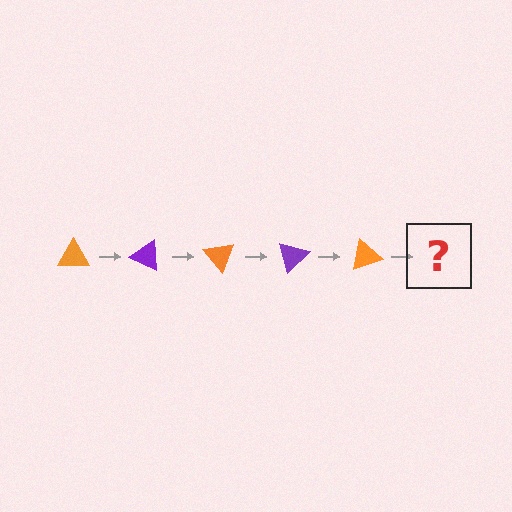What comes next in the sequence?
The next element should be a purple triangle, rotated 125 degrees from the start.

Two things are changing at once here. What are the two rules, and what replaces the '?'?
The two rules are that it rotates 25 degrees each step and the color cycles through orange and purple. The '?' should be a purple triangle, rotated 125 degrees from the start.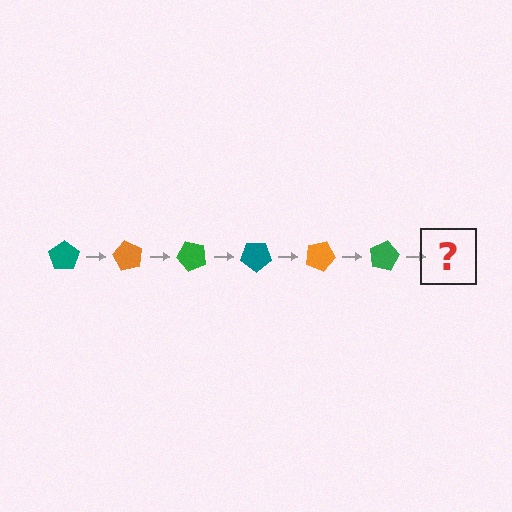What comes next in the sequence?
The next element should be a teal pentagon, rotated 360 degrees from the start.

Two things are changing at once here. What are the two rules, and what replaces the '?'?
The two rules are that it rotates 60 degrees each step and the color cycles through teal, orange, and green. The '?' should be a teal pentagon, rotated 360 degrees from the start.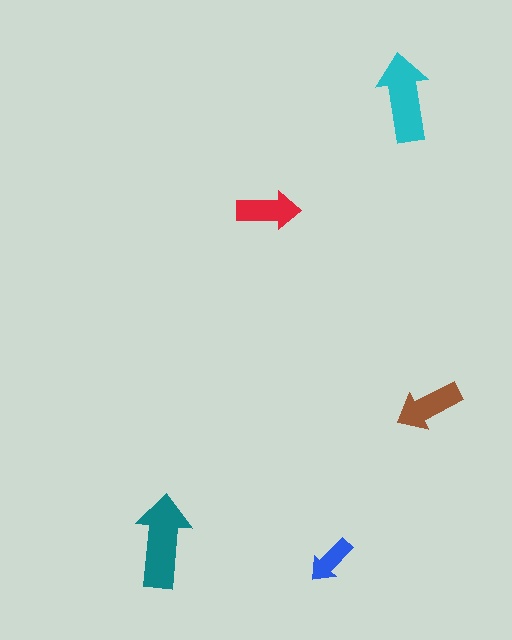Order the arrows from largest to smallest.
the teal one, the cyan one, the brown one, the red one, the blue one.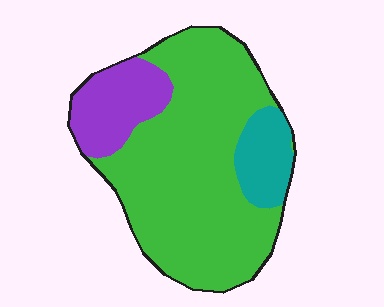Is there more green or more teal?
Green.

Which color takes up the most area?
Green, at roughly 70%.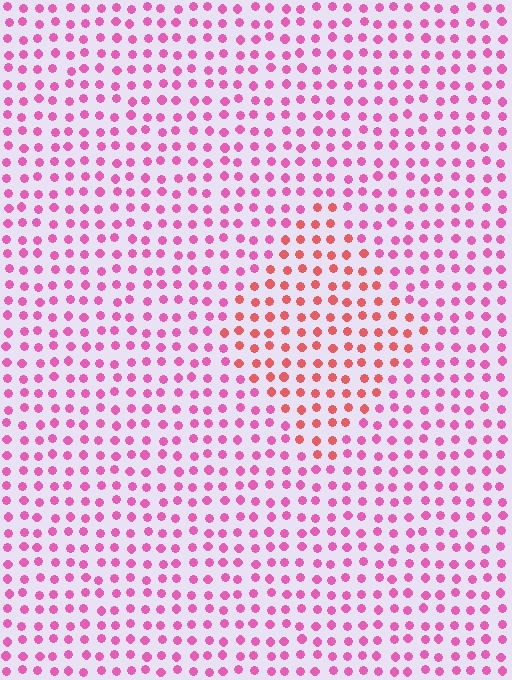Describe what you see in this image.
The image is filled with small pink elements in a uniform arrangement. A diamond-shaped region is visible where the elements are tinted to a slightly different hue, forming a subtle color boundary.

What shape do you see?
I see a diamond.